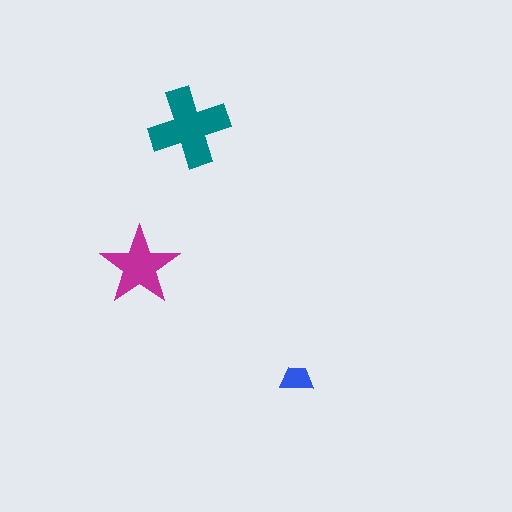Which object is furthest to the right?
The blue trapezoid is rightmost.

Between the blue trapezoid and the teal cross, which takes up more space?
The teal cross.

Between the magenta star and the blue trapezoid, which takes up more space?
The magenta star.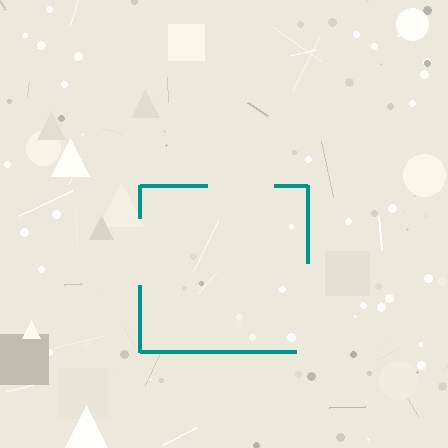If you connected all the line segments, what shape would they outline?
They would outline a square.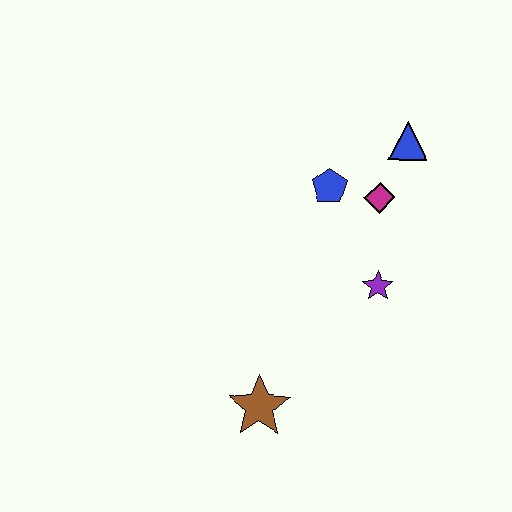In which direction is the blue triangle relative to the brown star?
The blue triangle is above the brown star.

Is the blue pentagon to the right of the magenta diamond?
No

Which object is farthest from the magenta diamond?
The brown star is farthest from the magenta diamond.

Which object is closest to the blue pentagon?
The magenta diamond is closest to the blue pentagon.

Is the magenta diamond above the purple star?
Yes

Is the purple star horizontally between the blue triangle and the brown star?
Yes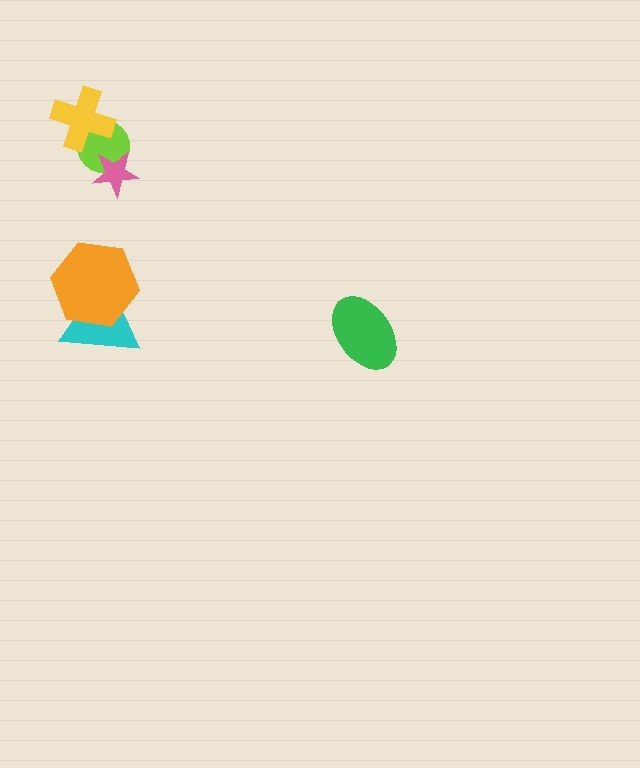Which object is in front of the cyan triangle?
The orange hexagon is in front of the cyan triangle.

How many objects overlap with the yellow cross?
1 object overlaps with the yellow cross.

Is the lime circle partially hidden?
Yes, it is partially covered by another shape.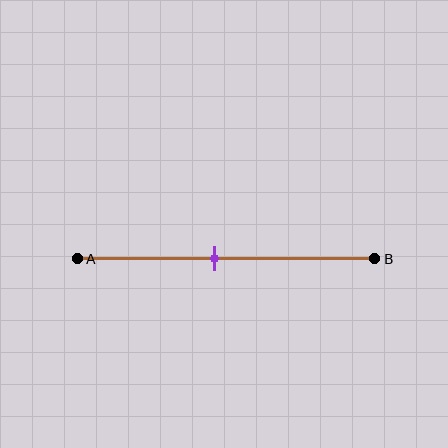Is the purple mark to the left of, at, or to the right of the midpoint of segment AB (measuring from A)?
The purple mark is to the left of the midpoint of segment AB.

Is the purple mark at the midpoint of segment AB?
No, the mark is at about 45% from A, not at the 50% midpoint.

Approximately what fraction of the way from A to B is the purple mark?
The purple mark is approximately 45% of the way from A to B.